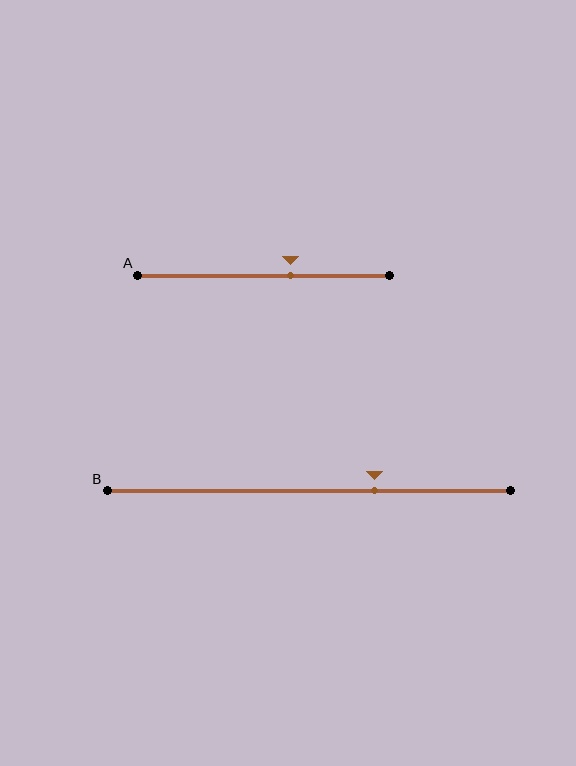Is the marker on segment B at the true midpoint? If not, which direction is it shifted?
No, the marker on segment B is shifted to the right by about 16% of the segment length.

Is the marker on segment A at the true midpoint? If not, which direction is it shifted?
No, the marker on segment A is shifted to the right by about 11% of the segment length.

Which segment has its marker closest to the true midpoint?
Segment A has its marker closest to the true midpoint.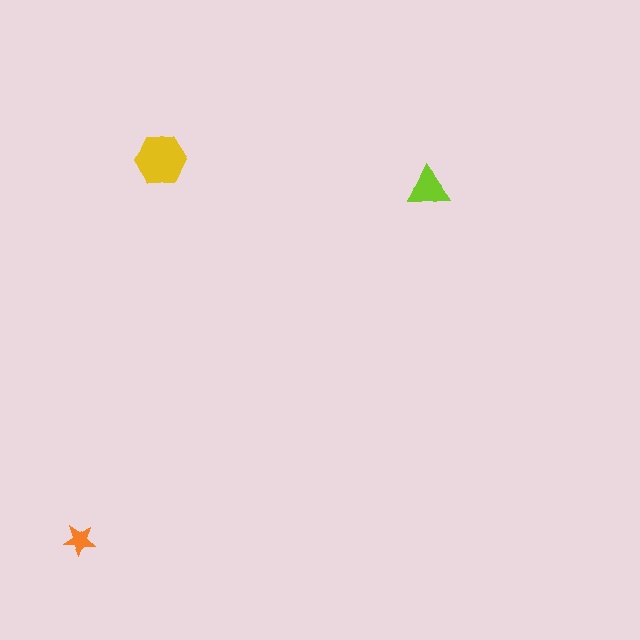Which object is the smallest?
The orange star.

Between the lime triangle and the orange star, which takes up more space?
The lime triangle.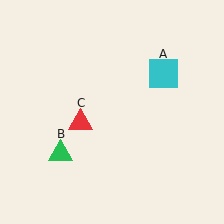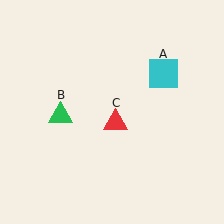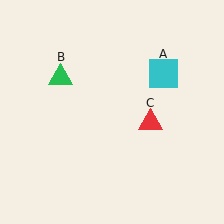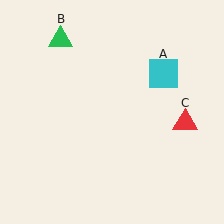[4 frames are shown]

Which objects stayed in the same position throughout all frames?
Cyan square (object A) remained stationary.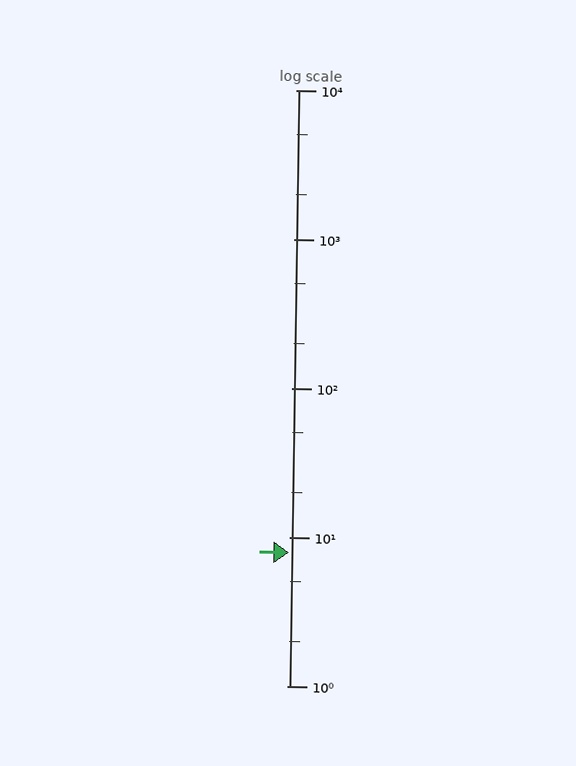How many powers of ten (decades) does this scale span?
The scale spans 4 decades, from 1 to 10000.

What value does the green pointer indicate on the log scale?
The pointer indicates approximately 7.9.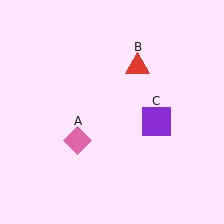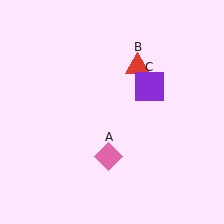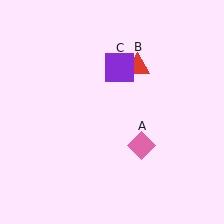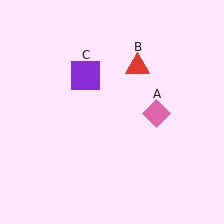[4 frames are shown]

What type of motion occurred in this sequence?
The pink diamond (object A), purple square (object C) rotated counterclockwise around the center of the scene.